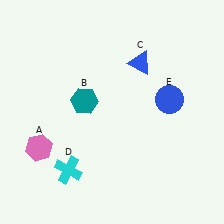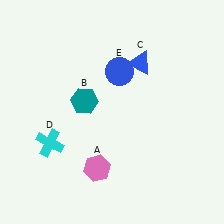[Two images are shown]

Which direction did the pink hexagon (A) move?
The pink hexagon (A) moved right.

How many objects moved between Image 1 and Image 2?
3 objects moved between the two images.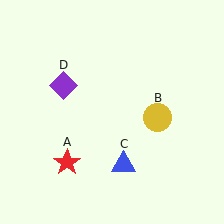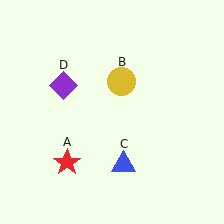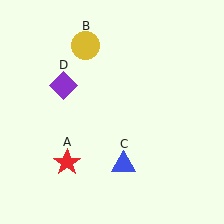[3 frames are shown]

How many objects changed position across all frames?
1 object changed position: yellow circle (object B).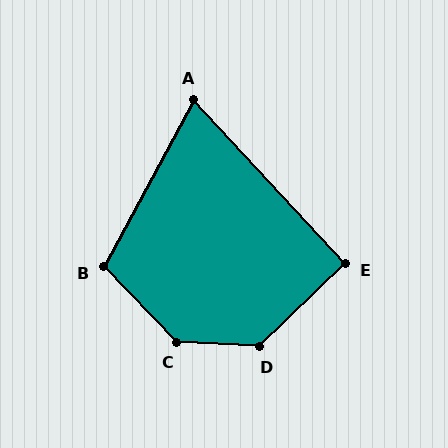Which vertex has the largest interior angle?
C, at approximately 137 degrees.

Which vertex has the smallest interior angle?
A, at approximately 71 degrees.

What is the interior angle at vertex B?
Approximately 108 degrees (obtuse).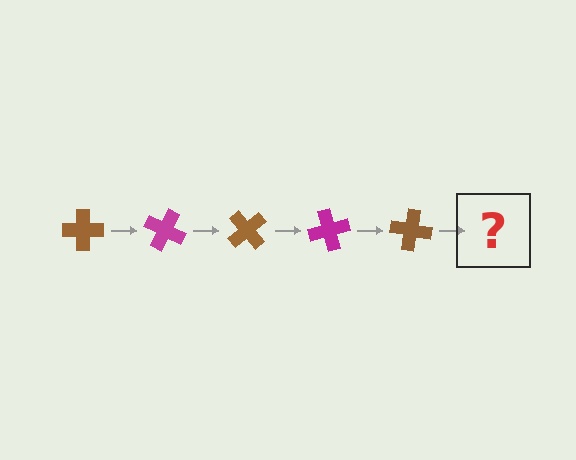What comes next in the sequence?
The next element should be a magenta cross, rotated 125 degrees from the start.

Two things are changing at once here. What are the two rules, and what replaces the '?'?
The two rules are that it rotates 25 degrees each step and the color cycles through brown and magenta. The '?' should be a magenta cross, rotated 125 degrees from the start.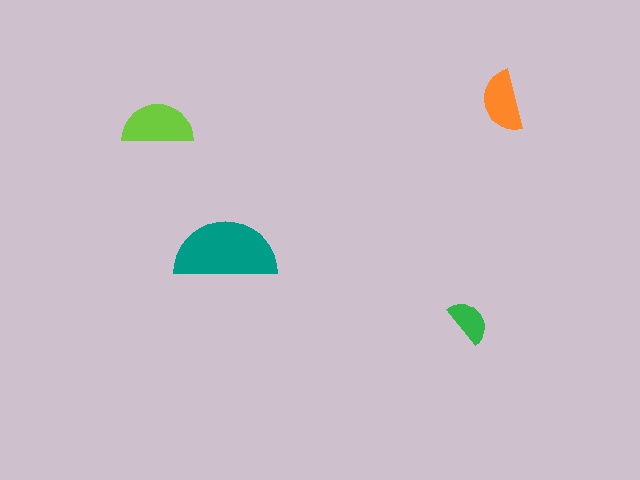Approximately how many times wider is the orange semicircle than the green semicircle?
About 1.5 times wider.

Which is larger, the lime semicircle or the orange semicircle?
The lime one.